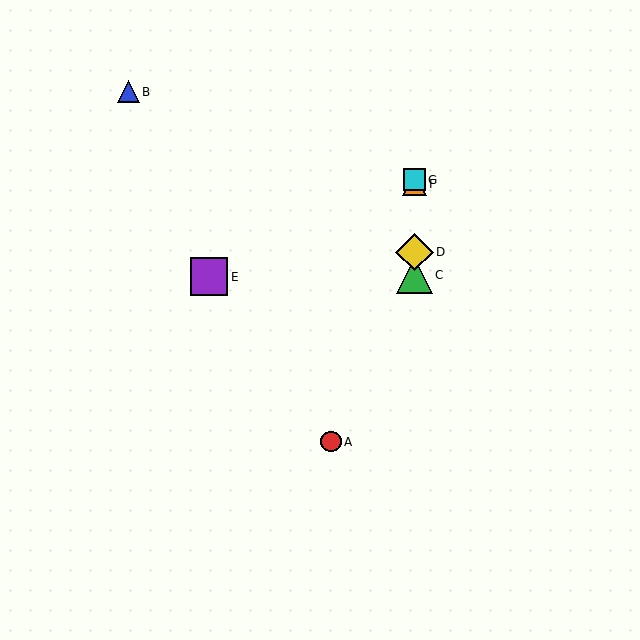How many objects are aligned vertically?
4 objects (C, D, F, G) are aligned vertically.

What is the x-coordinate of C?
Object C is at x≈414.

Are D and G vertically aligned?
Yes, both are at x≈414.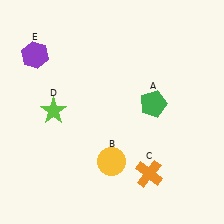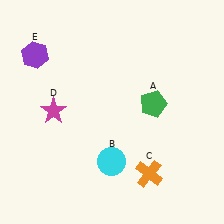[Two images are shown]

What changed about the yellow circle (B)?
In Image 1, B is yellow. In Image 2, it changed to cyan.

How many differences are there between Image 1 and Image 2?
There are 2 differences between the two images.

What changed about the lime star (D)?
In Image 1, D is lime. In Image 2, it changed to magenta.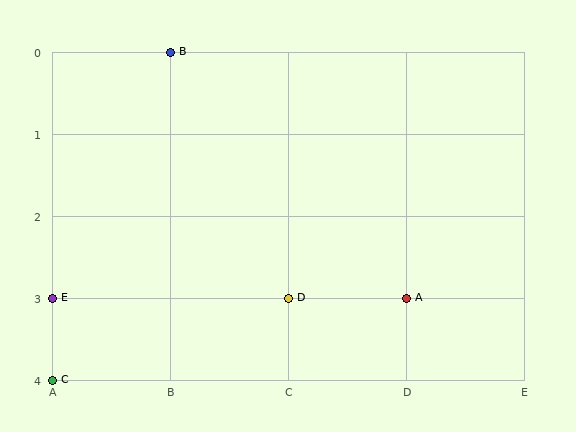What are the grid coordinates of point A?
Point A is at grid coordinates (D, 3).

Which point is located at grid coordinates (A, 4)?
Point C is at (A, 4).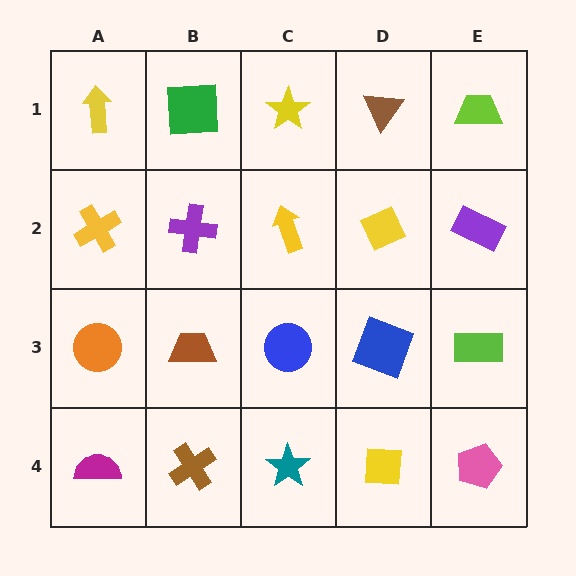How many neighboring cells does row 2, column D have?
4.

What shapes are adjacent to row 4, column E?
A lime rectangle (row 3, column E), a yellow square (row 4, column D).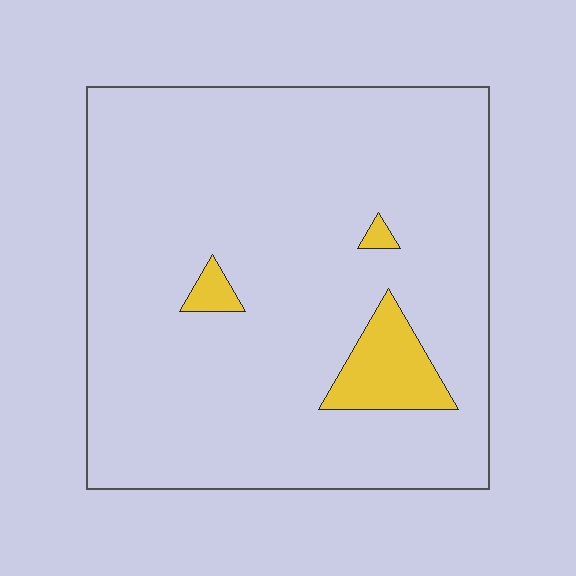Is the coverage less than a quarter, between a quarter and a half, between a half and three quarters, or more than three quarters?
Less than a quarter.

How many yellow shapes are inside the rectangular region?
3.